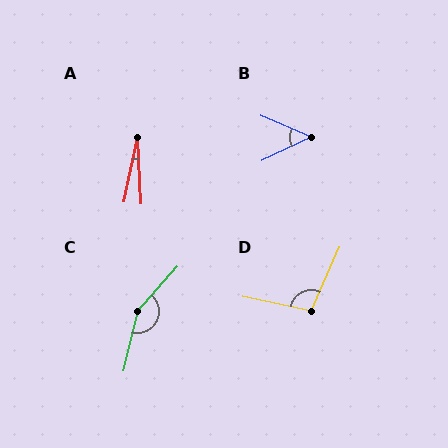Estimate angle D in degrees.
Approximately 102 degrees.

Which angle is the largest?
C, at approximately 152 degrees.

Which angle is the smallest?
A, at approximately 15 degrees.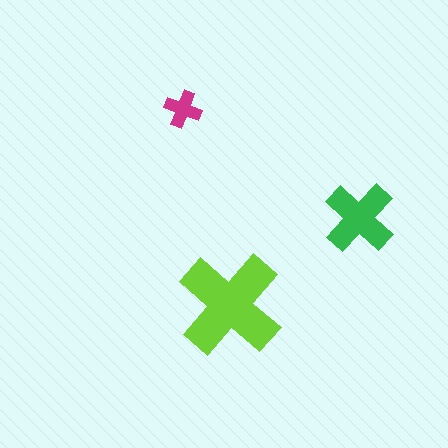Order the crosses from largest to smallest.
the lime one, the green one, the magenta one.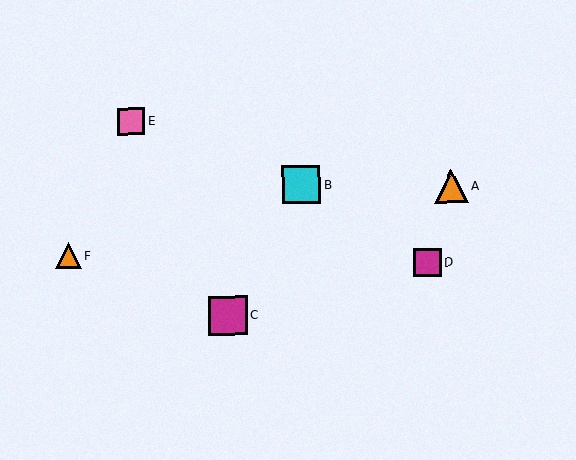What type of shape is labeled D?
Shape D is a magenta square.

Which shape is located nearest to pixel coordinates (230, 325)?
The magenta square (labeled C) at (228, 316) is nearest to that location.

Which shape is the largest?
The magenta square (labeled C) is the largest.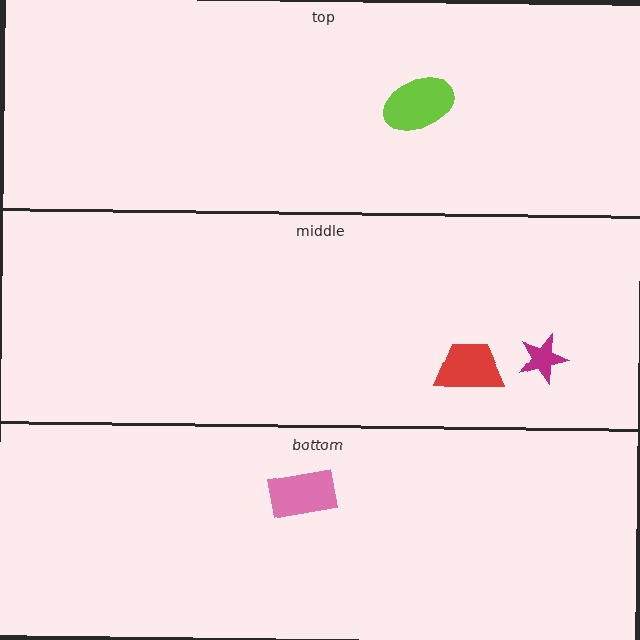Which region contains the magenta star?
The middle region.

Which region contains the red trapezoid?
The middle region.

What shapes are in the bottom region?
The pink rectangle.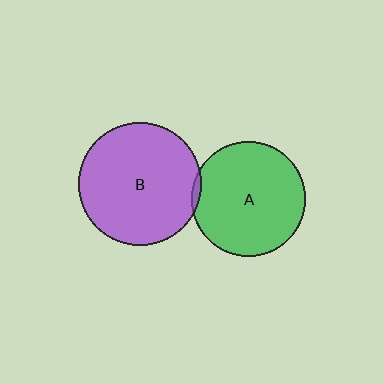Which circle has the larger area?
Circle B (purple).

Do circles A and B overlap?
Yes.